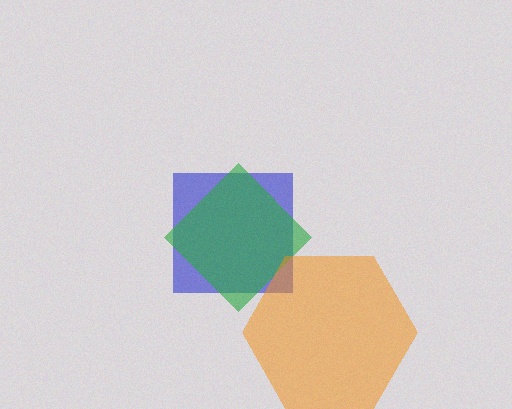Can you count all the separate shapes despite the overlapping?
Yes, there are 3 separate shapes.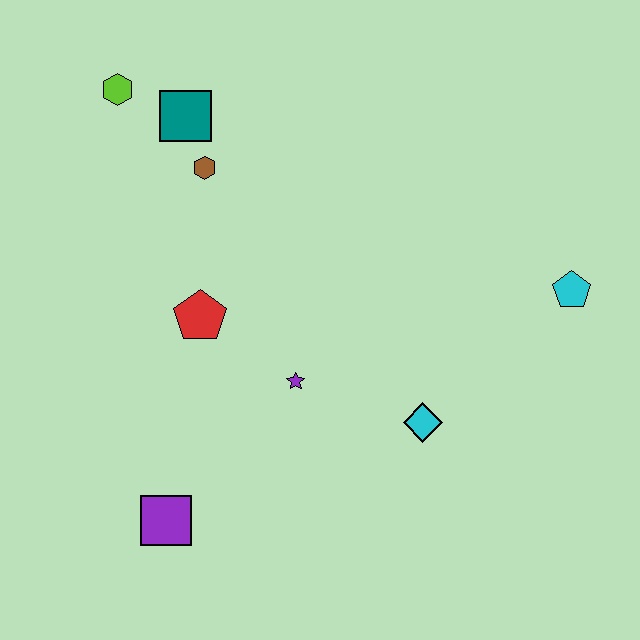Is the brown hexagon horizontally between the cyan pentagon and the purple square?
Yes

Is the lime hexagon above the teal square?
Yes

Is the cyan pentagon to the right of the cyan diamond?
Yes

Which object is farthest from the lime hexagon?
The cyan pentagon is farthest from the lime hexagon.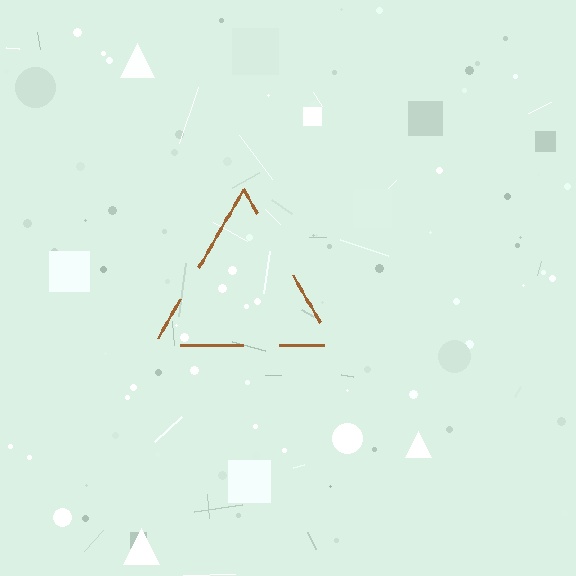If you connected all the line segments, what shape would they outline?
They would outline a triangle.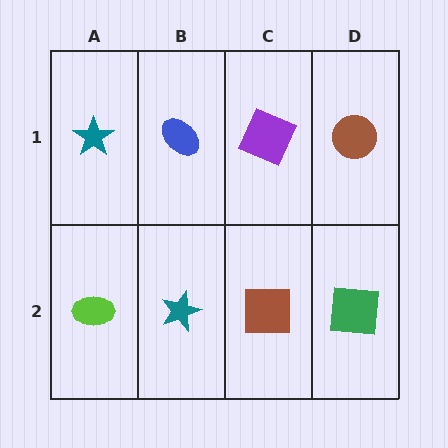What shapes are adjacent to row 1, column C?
A brown square (row 2, column C), a blue ellipse (row 1, column B), a brown circle (row 1, column D).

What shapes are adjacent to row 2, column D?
A brown circle (row 1, column D), a brown square (row 2, column C).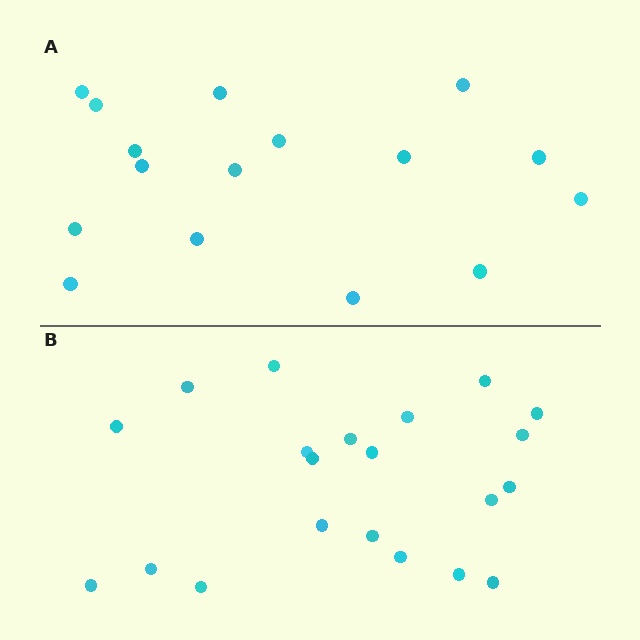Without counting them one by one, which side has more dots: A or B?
Region B (the bottom region) has more dots.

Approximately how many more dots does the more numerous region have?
Region B has about 5 more dots than region A.